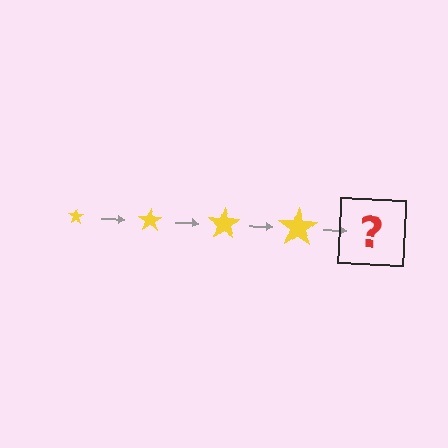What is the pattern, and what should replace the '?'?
The pattern is that the star gets progressively larger each step. The '?' should be a yellow star, larger than the previous one.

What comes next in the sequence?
The next element should be a yellow star, larger than the previous one.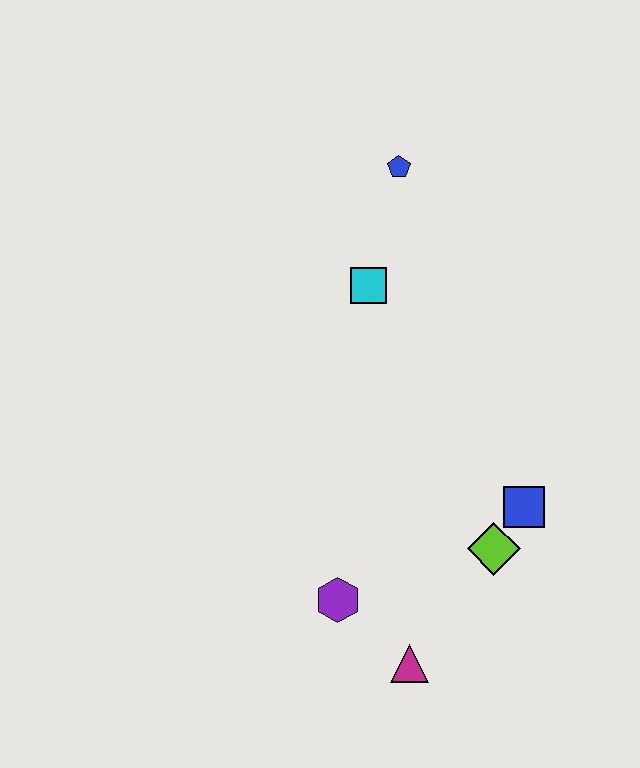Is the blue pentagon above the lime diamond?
Yes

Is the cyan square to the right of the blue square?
No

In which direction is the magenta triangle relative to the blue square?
The magenta triangle is below the blue square.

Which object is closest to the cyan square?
The blue pentagon is closest to the cyan square.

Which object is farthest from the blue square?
The blue pentagon is farthest from the blue square.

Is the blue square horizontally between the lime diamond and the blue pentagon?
No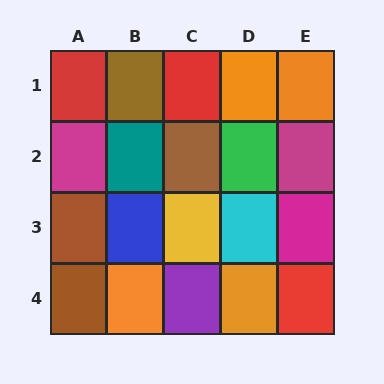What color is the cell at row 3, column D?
Cyan.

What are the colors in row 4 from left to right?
Brown, orange, purple, orange, red.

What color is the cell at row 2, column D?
Green.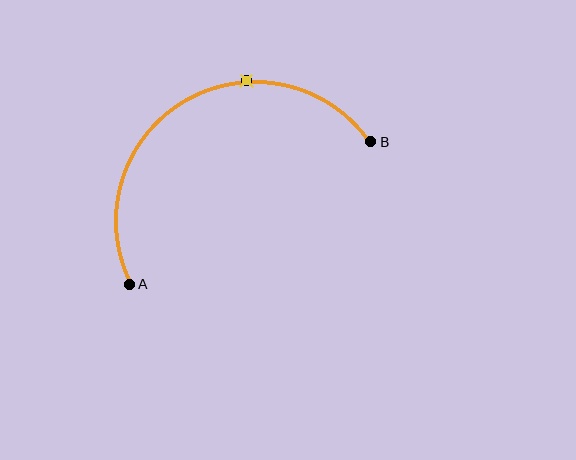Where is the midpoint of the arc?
The arc midpoint is the point on the curve farthest from the straight line joining A and B. It sits above that line.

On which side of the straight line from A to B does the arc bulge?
The arc bulges above the straight line connecting A and B.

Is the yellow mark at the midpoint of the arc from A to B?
No. The yellow mark lies on the arc but is closer to endpoint B. The arc midpoint would be at the point on the curve equidistant along the arc from both A and B.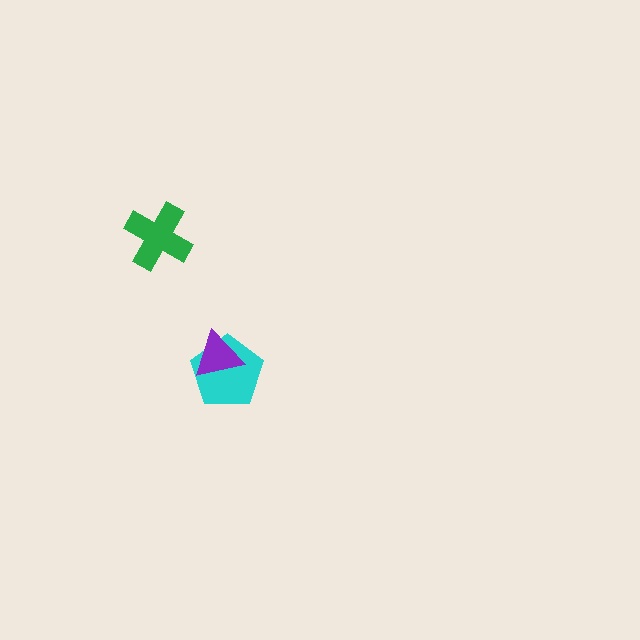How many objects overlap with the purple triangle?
1 object overlaps with the purple triangle.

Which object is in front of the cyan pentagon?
The purple triangle is in front of the cyan pentagon.